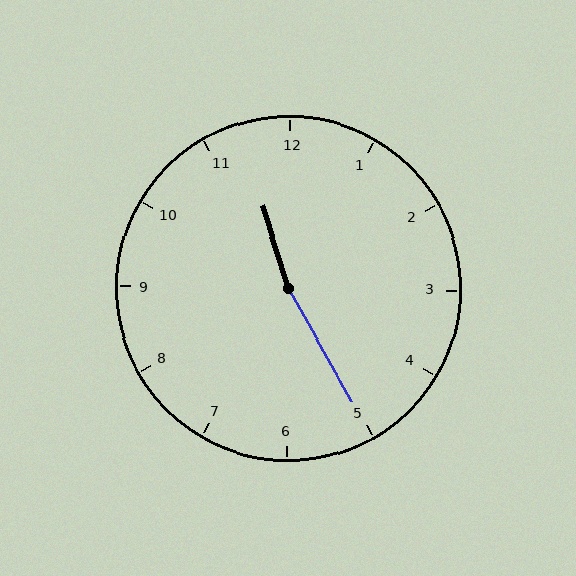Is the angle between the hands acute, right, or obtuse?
It is obtuse.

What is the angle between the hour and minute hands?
Approximately 168 degrees.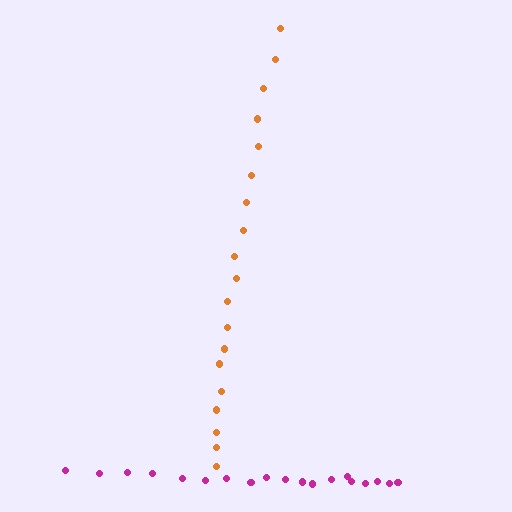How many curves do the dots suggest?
There are 2 distinct paths.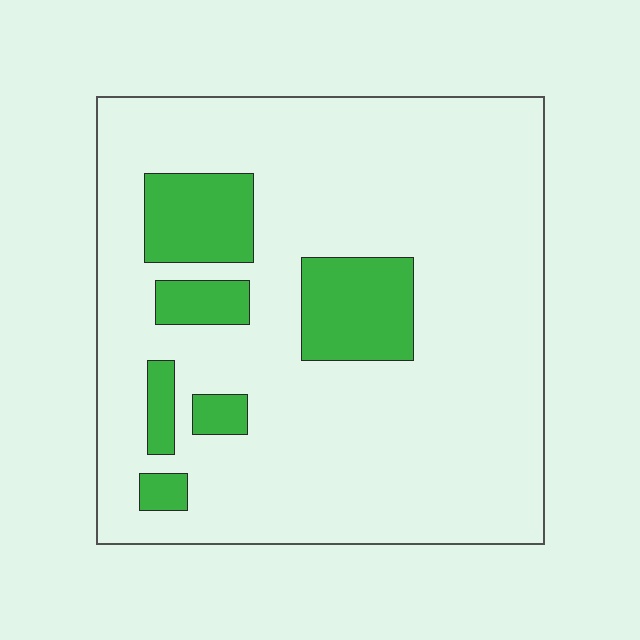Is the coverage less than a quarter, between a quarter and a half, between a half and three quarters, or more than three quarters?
Less than a quarter.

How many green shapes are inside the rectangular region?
6.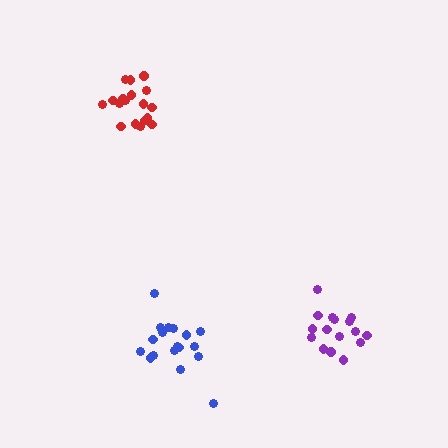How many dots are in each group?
Group 1: 18 dots, Group 2: 18 dots, Group 3: 16 dots (52 total).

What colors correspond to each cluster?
The clusters are colored: blue, red, purple.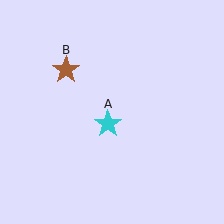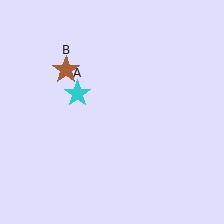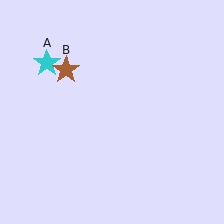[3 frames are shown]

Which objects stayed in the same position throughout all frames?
Brown star (object B) remained stationary.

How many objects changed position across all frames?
1 object changed position: cyan star (object A).